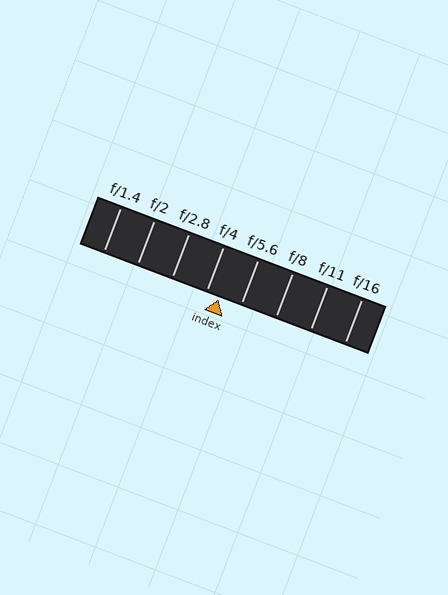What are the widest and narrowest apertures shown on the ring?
The widest aperture shown is f/1.4 and the narrowest is f/16.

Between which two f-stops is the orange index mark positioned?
The index mark is between f/4 and f/5.6.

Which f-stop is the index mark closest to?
The index mark is closest to f/4.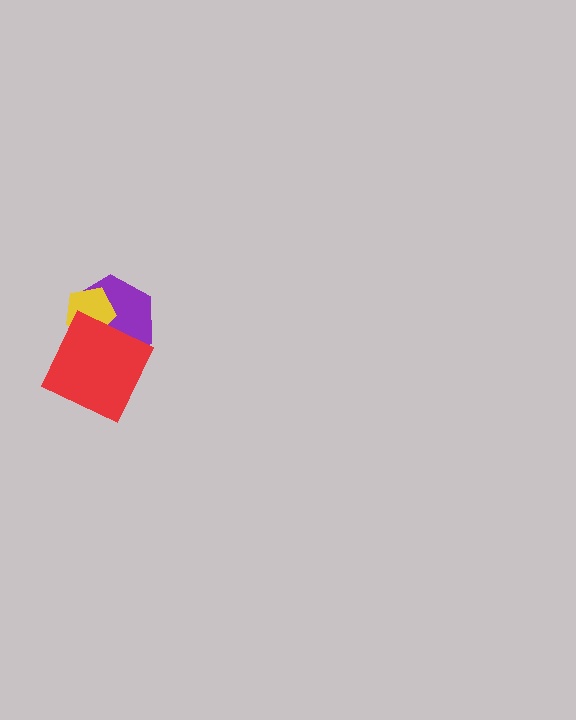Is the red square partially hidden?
No, no other shape covers it.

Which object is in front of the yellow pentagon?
The red square is in front of the yellow pentagon.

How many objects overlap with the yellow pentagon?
2 objects overlap with the yellow pentagon.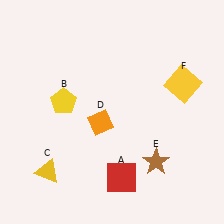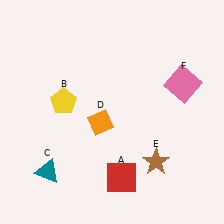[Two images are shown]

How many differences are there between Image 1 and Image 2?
There are 2 differences between the two images.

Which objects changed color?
C changed from yellow to teal. F changed from yellow to pink.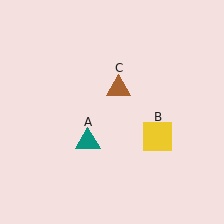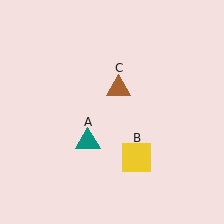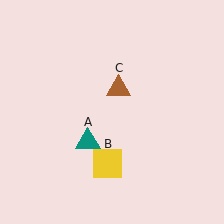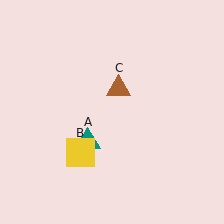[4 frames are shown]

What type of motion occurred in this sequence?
The yellow square (object B) rotated clockwise around the center of the scene.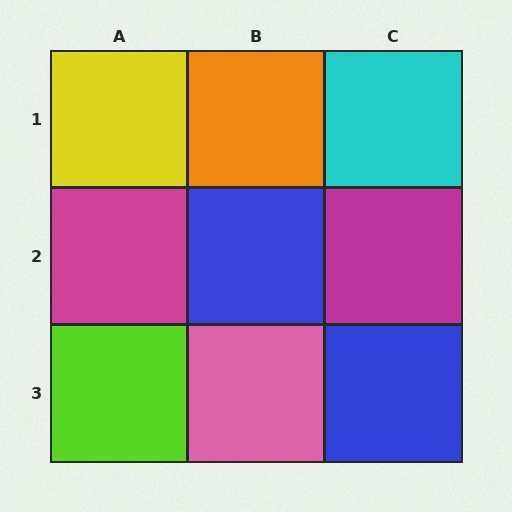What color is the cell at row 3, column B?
Pink.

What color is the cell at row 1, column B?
Orange.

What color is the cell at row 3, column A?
Lime.